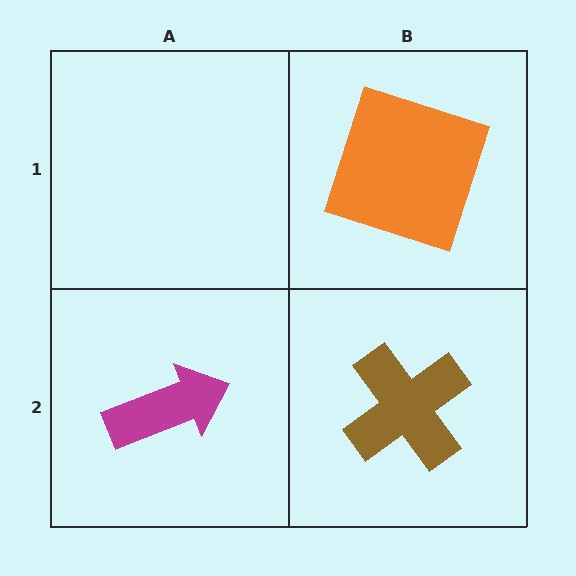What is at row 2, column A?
A magenta arrow.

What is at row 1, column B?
An orange square.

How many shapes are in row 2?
2 shapes.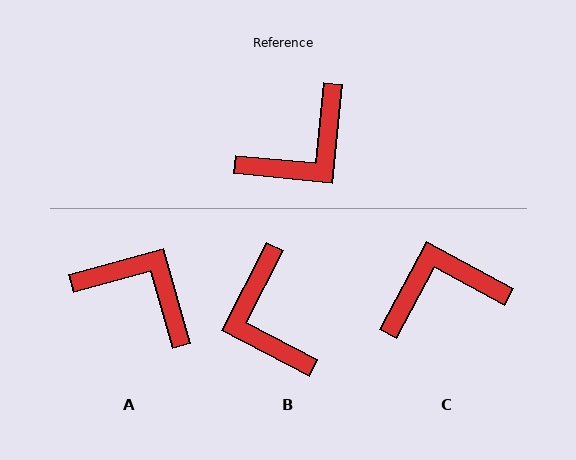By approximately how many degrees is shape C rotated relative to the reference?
Approximately 157 degrees counter-clockwise.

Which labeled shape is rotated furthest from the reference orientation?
C, about 157 degrees away.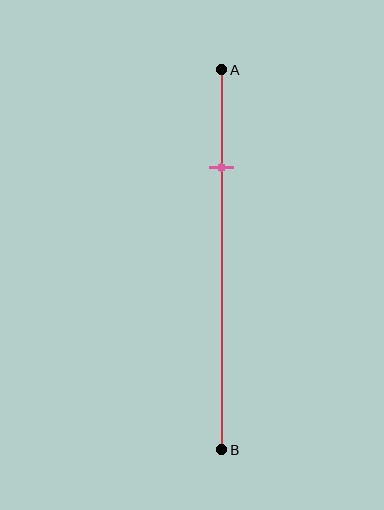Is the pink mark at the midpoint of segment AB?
No, the mark is at about 25% from A, not at the 50% midpoint.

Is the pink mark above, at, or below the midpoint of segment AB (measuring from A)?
The pink mark is above the midpoint of segment AB.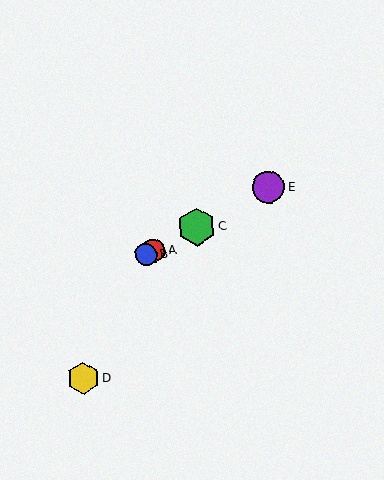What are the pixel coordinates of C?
Object C is at (197, 227).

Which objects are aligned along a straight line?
Objects A, B, C, E are aligned along a straight line.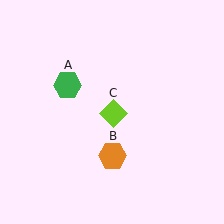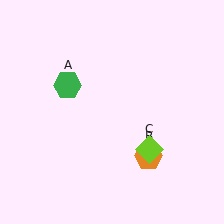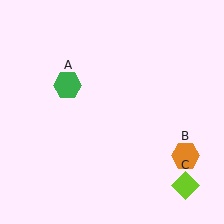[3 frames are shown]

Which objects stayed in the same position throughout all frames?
Green hexagon (object A) remained stationary.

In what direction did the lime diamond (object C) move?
The lime diamond (object C) moved down and to the right.